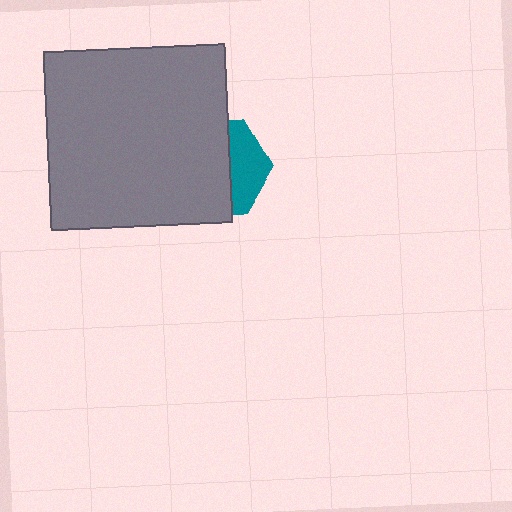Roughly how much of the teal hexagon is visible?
A small part of it is visible (roughly 35%).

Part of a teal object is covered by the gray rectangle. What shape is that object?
It is a hexagon.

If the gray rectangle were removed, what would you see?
You would see the complete teal hexagon.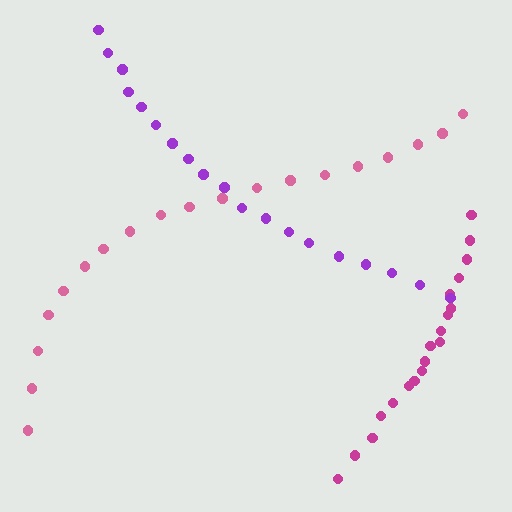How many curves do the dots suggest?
There are 3 distinct paths.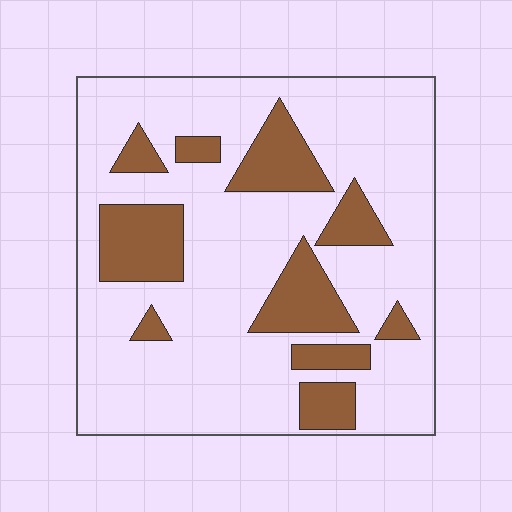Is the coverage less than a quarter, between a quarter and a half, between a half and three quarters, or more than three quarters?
Less than a quarter.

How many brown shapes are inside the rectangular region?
10.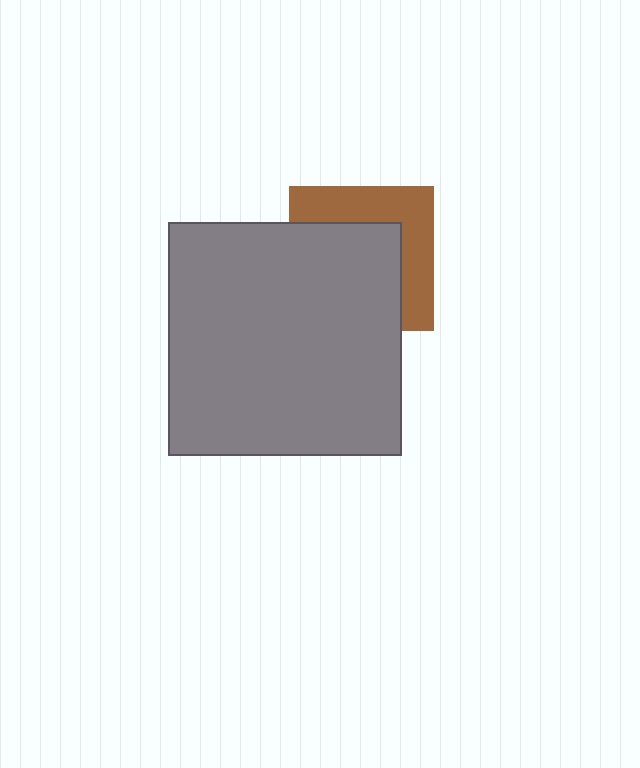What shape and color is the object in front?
The object in front is a gray square.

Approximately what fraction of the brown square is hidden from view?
Roughly 59% of the brown square is hidden behind the gray square.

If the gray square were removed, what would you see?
You would see the complete brown square.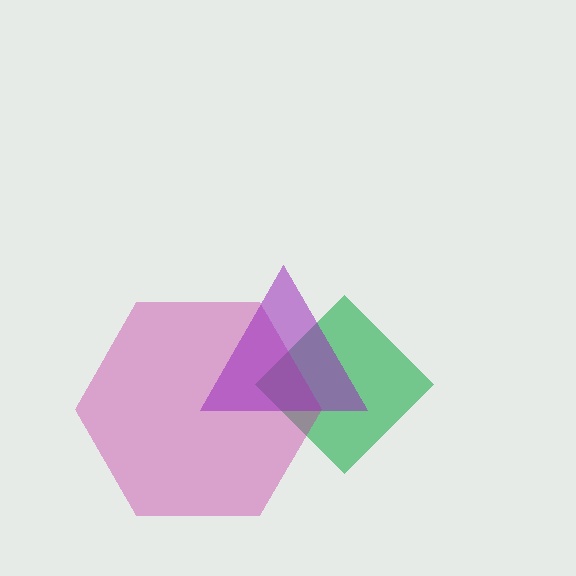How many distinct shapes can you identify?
There are 3 distinct shapes: a green diamond, a magenta hexagon, a purple triangle.